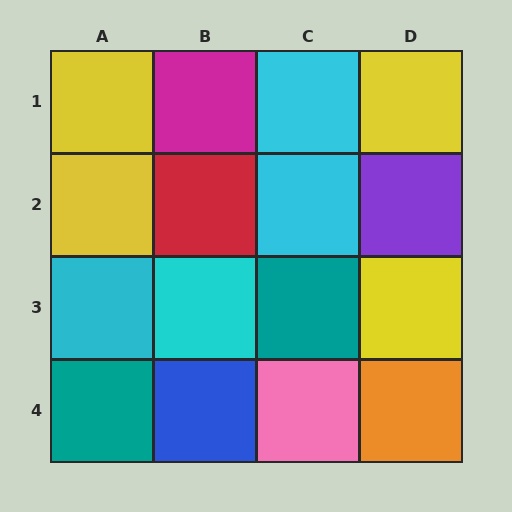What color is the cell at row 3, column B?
Cyan.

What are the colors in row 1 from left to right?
Yellow, magenta, cyan, yellow.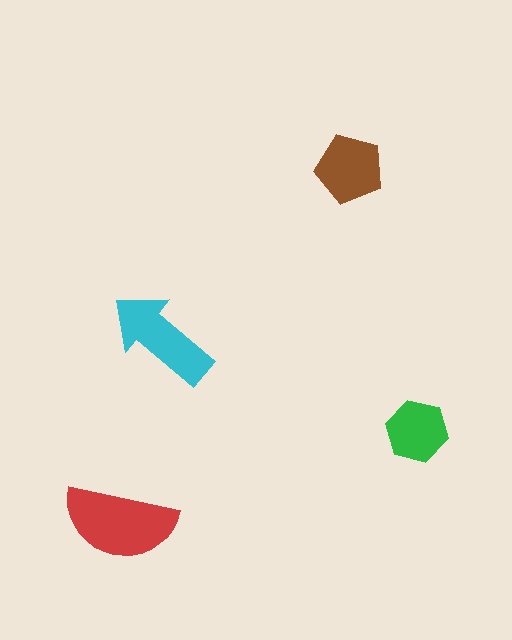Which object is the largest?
The red semicircle.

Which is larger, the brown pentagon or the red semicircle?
The red semicircle.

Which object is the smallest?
The green hexagon.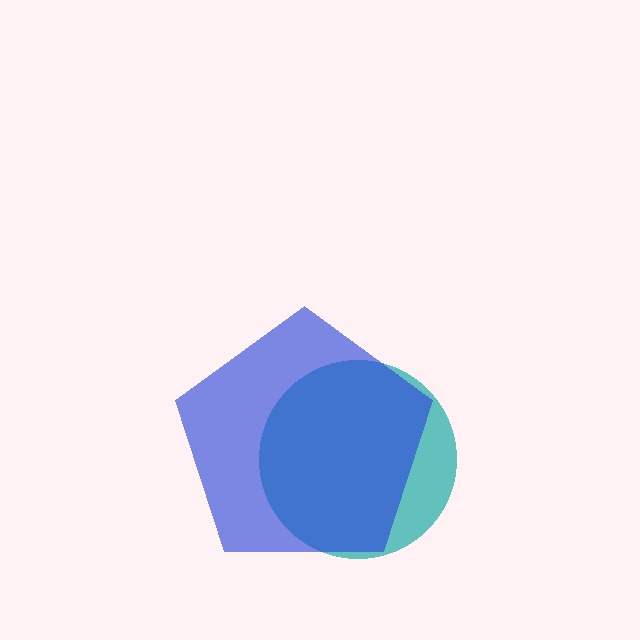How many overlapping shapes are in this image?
There are 2 overlapping shapes in the image.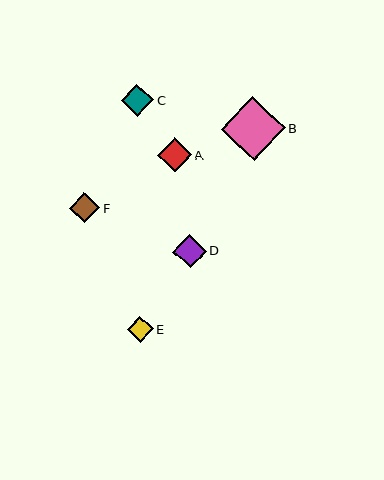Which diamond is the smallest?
Diamond E is the smallest with a size of approximately 26 pixels.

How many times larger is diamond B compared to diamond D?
Diamond B is approximately 1.9 times the size of diamond D.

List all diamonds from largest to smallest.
From largest to smallest: B, A, D, C, F, E.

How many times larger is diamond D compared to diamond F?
Diamond D is approximately 1.1 times the size of diamond F.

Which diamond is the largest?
Diamond B is the largest with a size of approximately 64 pixels.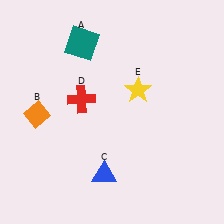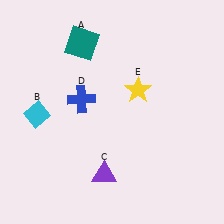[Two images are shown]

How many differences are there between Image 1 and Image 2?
There are 3 differences between the two images.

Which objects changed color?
B changed from orange to cyan. C changed from blue to purple. D changed from red to blue.